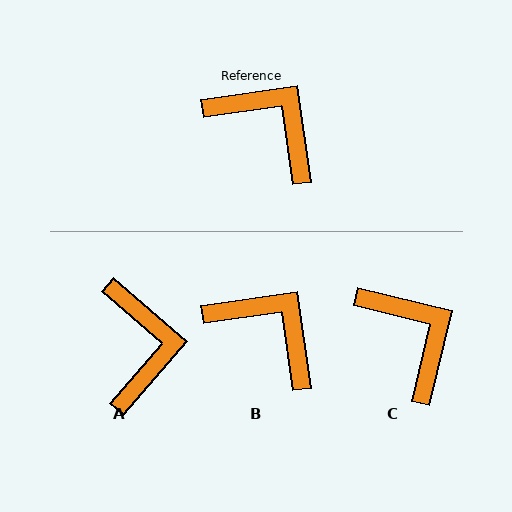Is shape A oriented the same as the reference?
No, it is off by about 49 degrees.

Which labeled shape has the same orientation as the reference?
B.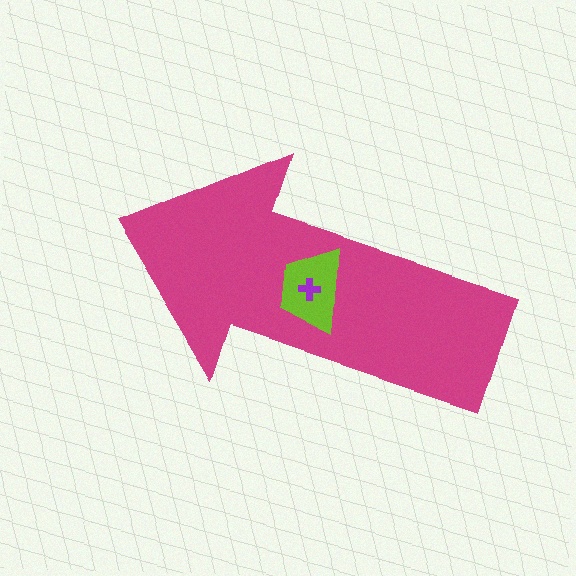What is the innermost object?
The purple cross.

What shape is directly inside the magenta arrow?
The lime trapezoid.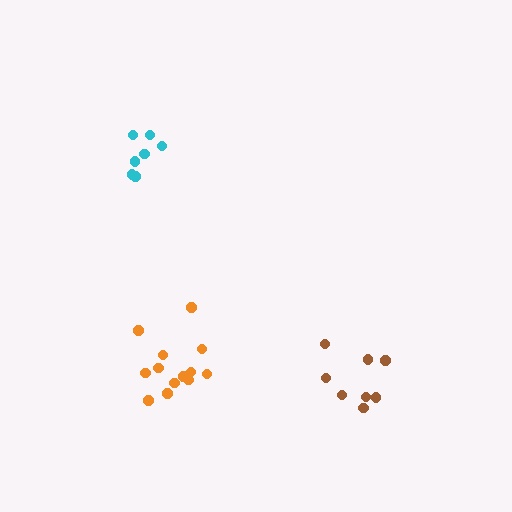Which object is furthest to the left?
The cyan cluster is leftmost.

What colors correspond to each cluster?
The clusters are colored: brown, cyan, orange.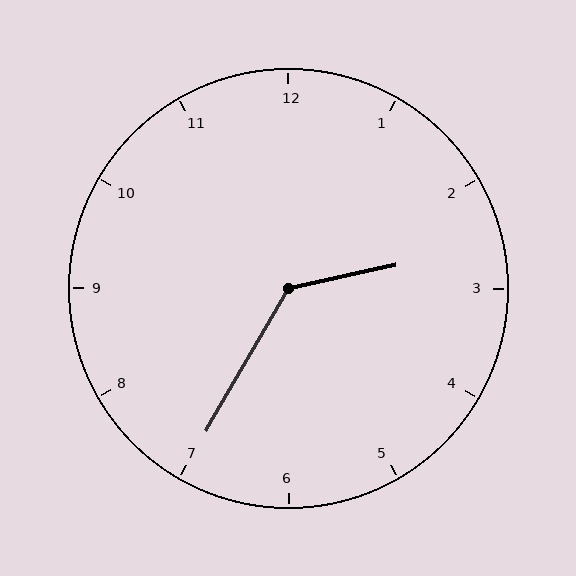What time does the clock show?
2:35.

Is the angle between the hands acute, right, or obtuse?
It is obtuse.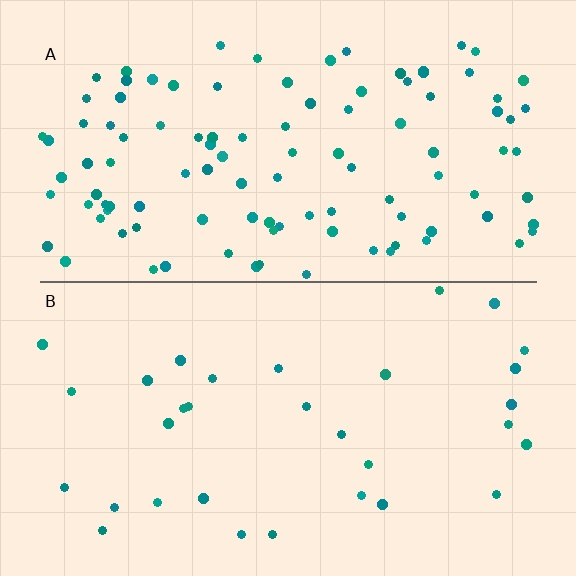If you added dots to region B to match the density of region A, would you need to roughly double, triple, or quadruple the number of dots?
Approximately triple.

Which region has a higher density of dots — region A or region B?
A (the top).